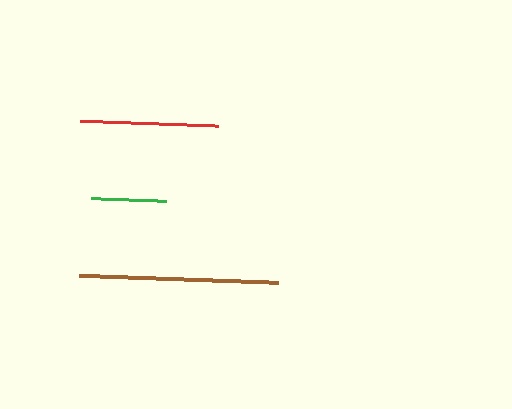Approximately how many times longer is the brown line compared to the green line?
The brown line is approximately 2.7 times the length of the green line.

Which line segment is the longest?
The brown line is the longest at approximately 199 pixels.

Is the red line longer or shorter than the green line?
The red line is longer than the green line.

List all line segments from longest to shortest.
From longest to shortest: brown, red, green.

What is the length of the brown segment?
The brown segment is approximately 199 pixels long.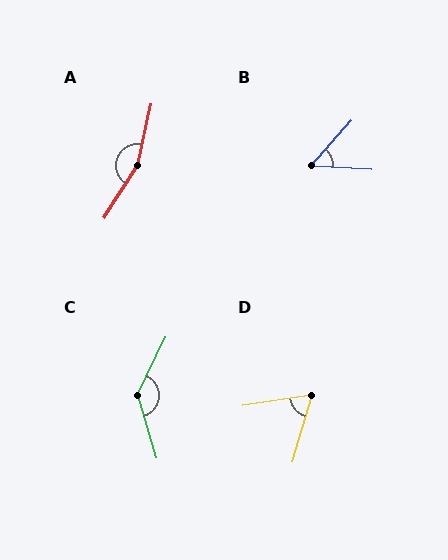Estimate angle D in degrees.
Approximately 65 degrees.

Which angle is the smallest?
B, at approximately 52 degrees.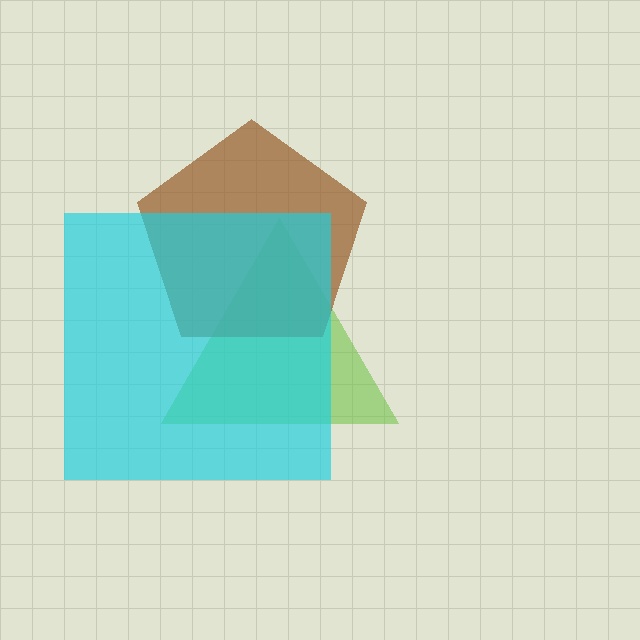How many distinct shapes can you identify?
There are 3 distinct shapes: a lime triangle, a brown pentagon, a cyan square.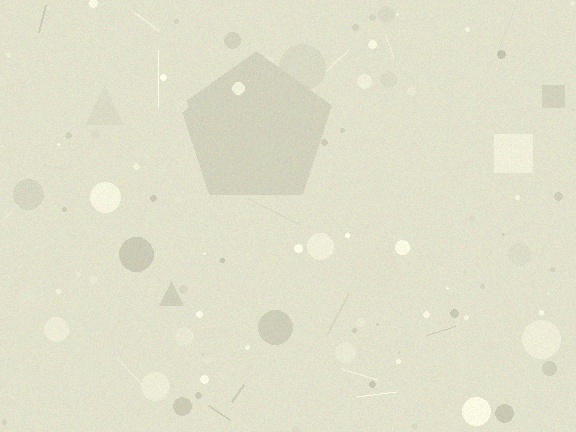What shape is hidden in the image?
A pentagon is hidden in the image.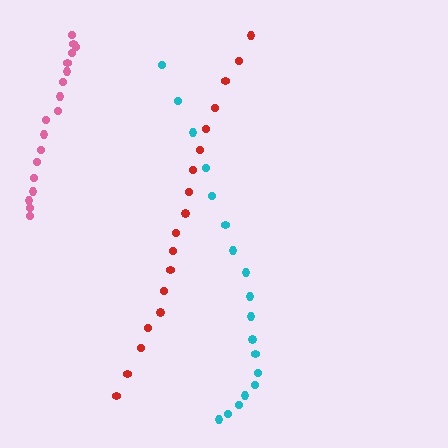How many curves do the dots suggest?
There are 3 distinct paths.